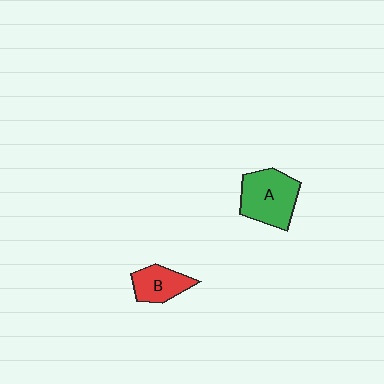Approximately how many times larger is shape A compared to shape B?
Approximately 1.6 times.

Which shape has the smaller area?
Shape B (red).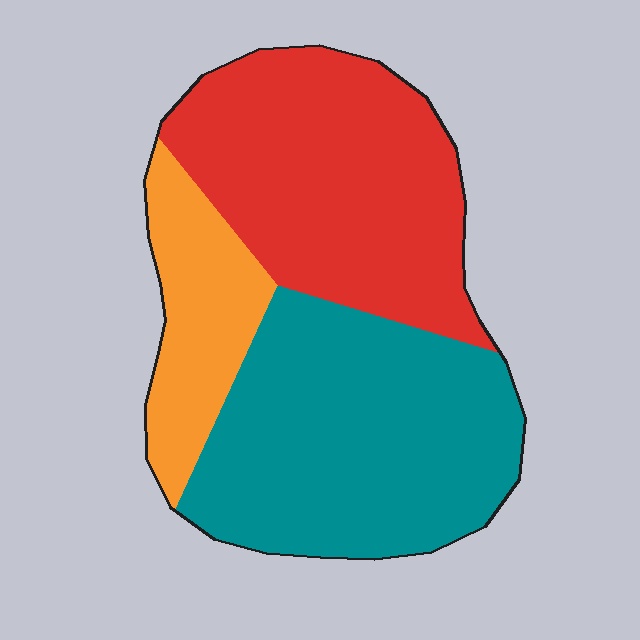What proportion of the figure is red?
Red covers about 40% of the figure.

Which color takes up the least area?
Orange, at roughly 15%.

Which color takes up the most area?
Teal, at roughly 45%.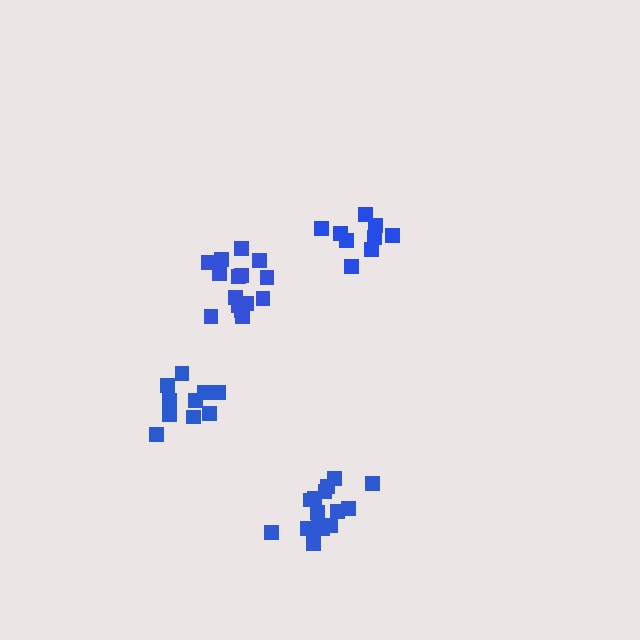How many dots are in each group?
Group 1: 15 dots, Group 2: 10 dots, Group 3: 15 dots, Group 4: 9 dots (49 total).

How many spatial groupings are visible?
There are 4 spatial groupings.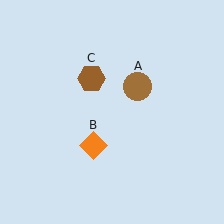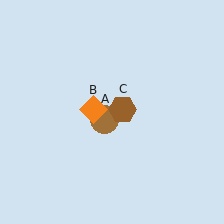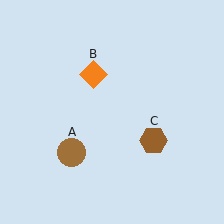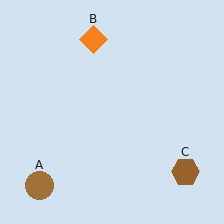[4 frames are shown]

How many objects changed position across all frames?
3 objects changed position: brown circle (object A), orange diamond (object B), brown hexagon (object C).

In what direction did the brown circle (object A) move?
The brown circle (object A) moved down and to the left.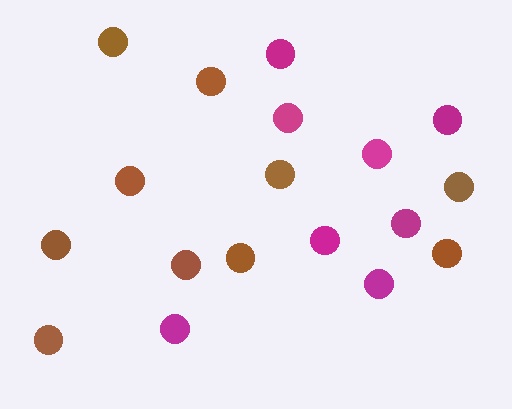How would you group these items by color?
There are 2 groups: one group of brown circles (10) and one group of magenta circles (8).